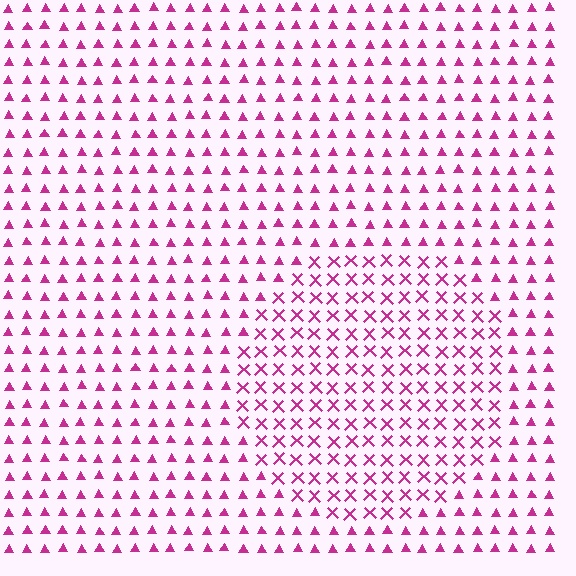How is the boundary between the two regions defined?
The boundary is defined by a change in element shape: X marks inside vs. triangles outside. All elements share the same color and spacing.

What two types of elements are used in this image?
The image uses X marks inside the circle region and triangles outside it.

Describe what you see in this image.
The image is filled with small magenta elements arranged in a uniform grid. A circle-shaped region contains X marks, while the surrounding area contains triangles. The boundary is defined purely by the change in element shape.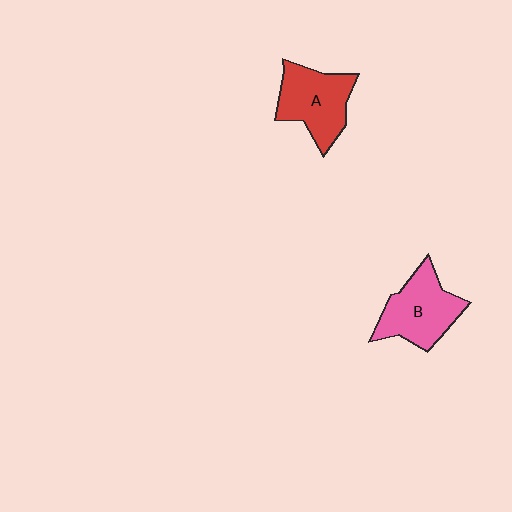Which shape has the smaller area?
Shape A (red).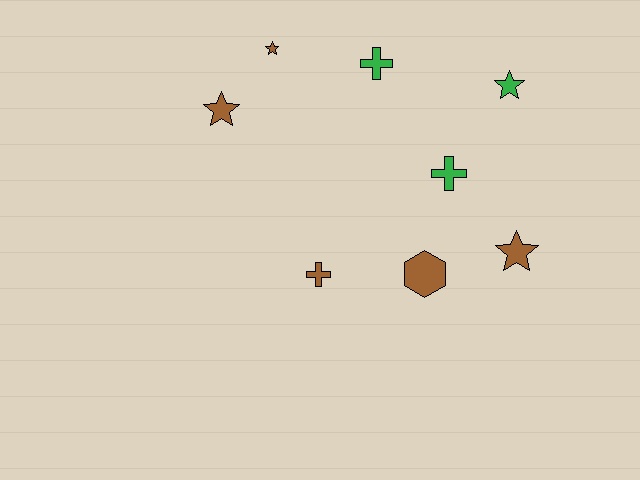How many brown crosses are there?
There is 1 brown cross.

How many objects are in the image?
There are 8 objects.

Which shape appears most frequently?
Star, with 4 objects.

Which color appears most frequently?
Brown, with 5 objects.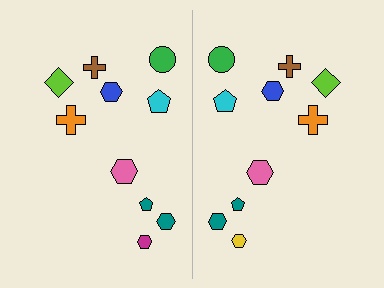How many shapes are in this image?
There are 20 shapes in this image.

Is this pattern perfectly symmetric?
No, the pattern is not perfectly symmetric. The yellow hexagon on the right side breaks the symmetry — its mirror counterpart is magenta.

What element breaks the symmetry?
The yellow hexagon on the right side breaks the symmetry — its mirror counterpart is magenta.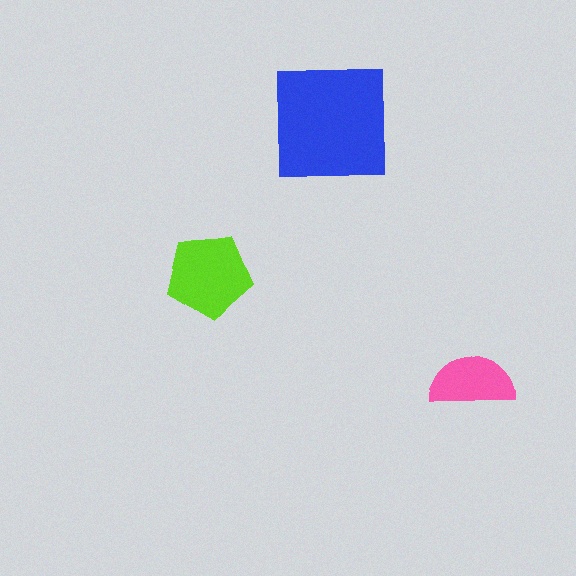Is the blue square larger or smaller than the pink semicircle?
Larger.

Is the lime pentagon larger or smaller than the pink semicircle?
Larger.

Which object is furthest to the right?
The pink semicircle is rightmost.